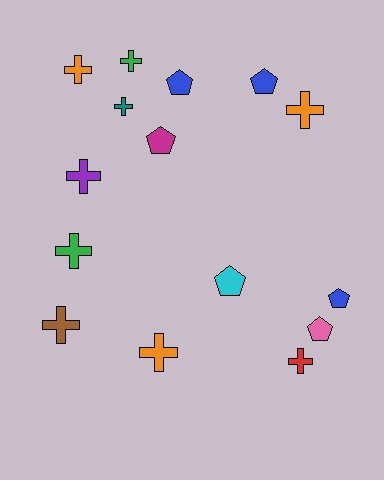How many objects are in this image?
There are 15 objects.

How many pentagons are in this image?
There are 6 pentagons.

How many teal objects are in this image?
There is 1 teal object.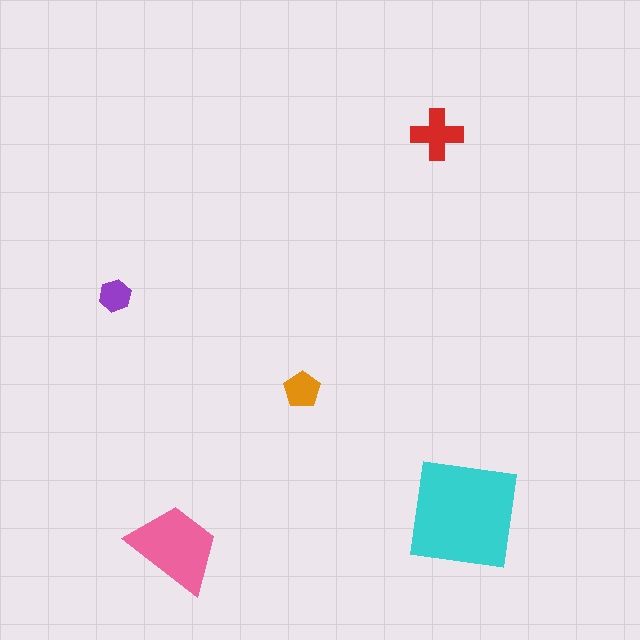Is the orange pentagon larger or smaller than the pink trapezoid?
Smaller.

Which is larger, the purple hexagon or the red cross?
The red cross.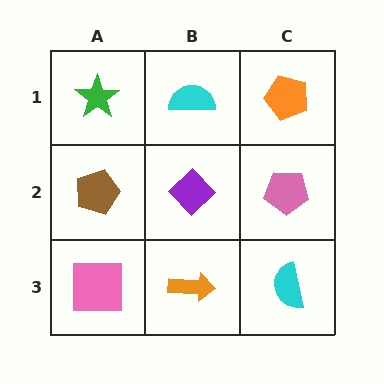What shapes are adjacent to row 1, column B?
A purple diamond (row 2, column B), a green star (row 1, column A), an orange pentagon (row 1, column C).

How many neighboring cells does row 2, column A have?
3.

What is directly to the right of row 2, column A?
A purple diamond.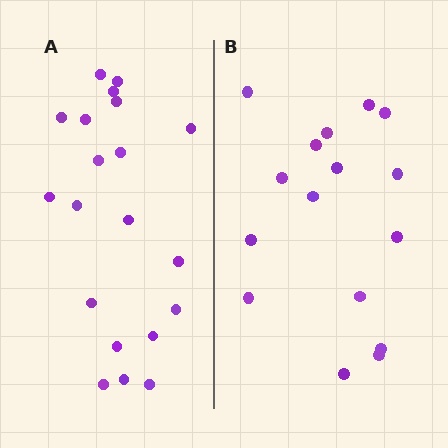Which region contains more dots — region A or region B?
Region A (the left region) has more dots.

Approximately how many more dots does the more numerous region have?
Region A has about 4 more dots than region B.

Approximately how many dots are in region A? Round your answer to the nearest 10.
About 20 dots.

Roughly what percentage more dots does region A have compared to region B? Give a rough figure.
About 25% more.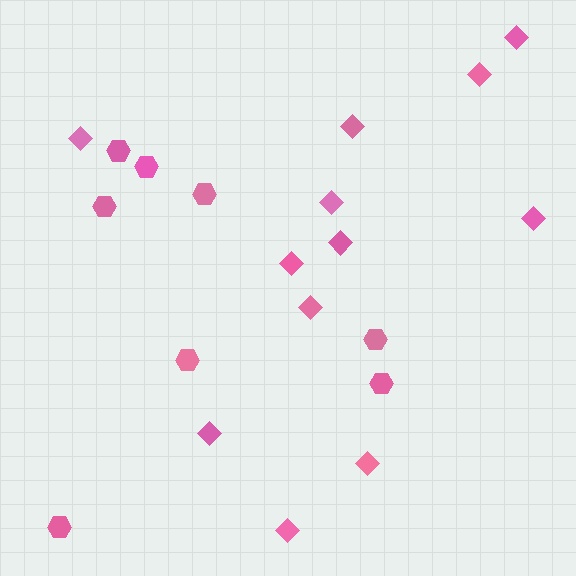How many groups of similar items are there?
There are 2 groups: one group of hexagons (8) and one group of diamonds (12).